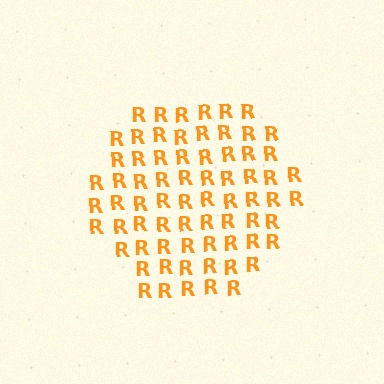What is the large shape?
The large shape is a hexagon.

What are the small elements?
The small elements are letter R's.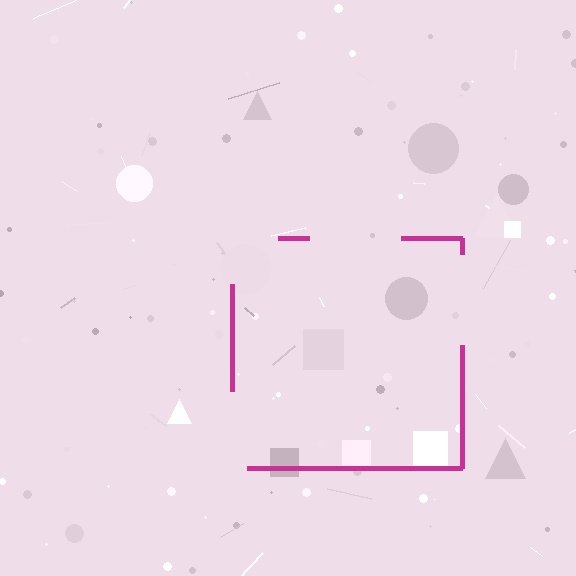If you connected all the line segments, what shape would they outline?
They would outline a square.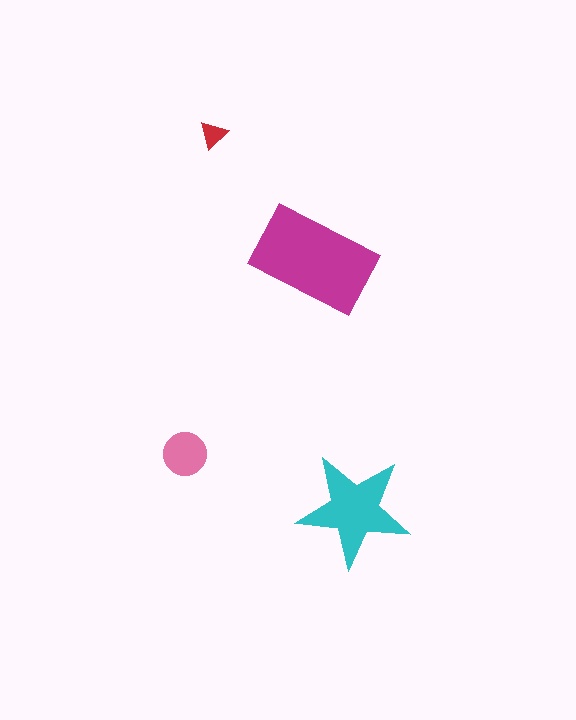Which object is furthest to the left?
The pink circle is leftmost.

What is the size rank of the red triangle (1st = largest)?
4th.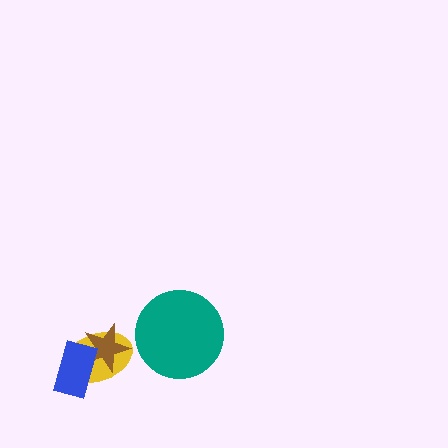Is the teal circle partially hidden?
No, no other shape covers it.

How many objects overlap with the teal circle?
0 objects overlap with the teal circle.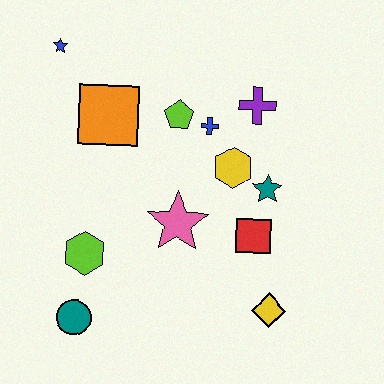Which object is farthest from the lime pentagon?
The teal circle is farthest from the lime pentagon.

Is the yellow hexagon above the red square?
Yes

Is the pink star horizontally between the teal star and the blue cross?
No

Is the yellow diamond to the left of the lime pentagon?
No